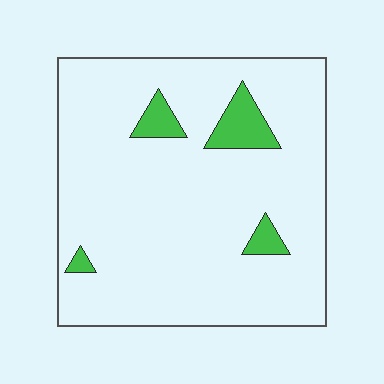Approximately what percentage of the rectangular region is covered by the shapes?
Approximately 10%.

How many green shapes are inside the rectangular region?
4.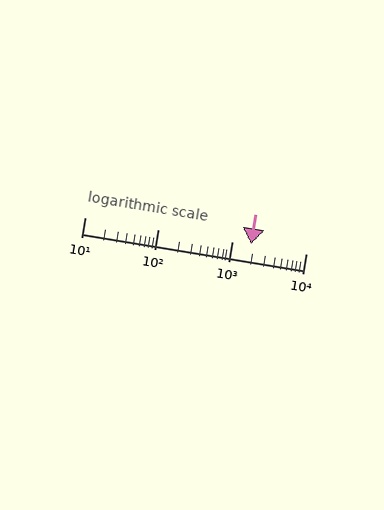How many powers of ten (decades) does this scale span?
The scale spans 3 decades, from 10 to 10000.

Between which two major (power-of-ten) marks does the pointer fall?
The pointer is between 1000 and 10000.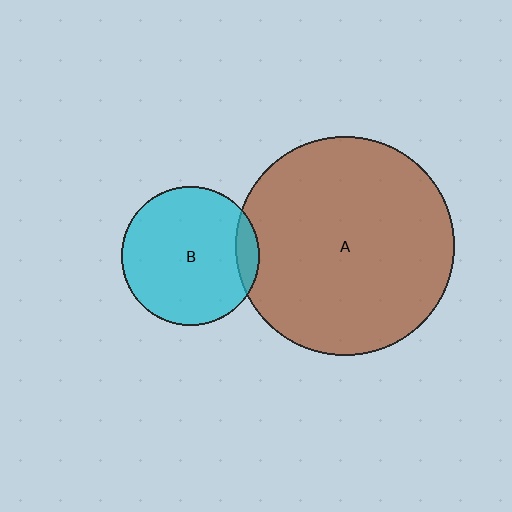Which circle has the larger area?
Circle A (brown).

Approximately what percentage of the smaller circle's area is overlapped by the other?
Approximately 10%.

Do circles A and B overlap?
Yes.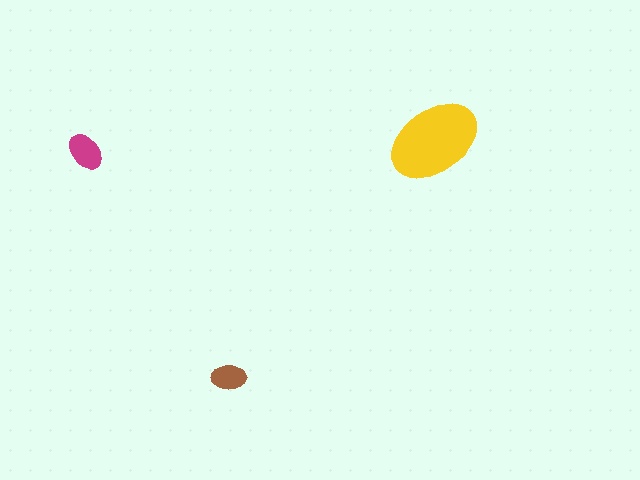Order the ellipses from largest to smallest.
the yellow one, the magenta one, the brown one.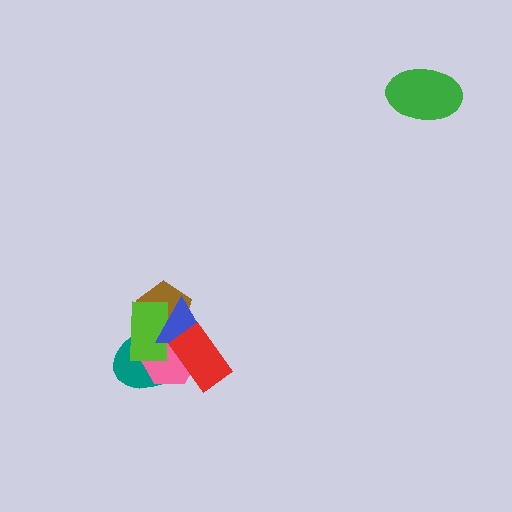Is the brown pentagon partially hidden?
Yes, it is partially covered by another shape.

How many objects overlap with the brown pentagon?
4 objects overlap with the brown pentagon.